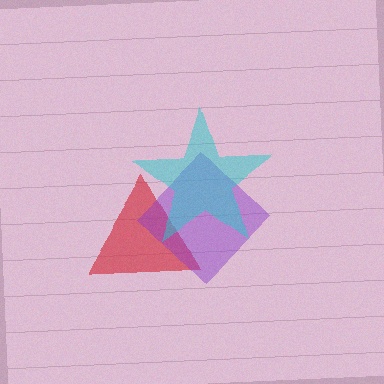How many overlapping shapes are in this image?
There are 3 overlapping shapes in the image.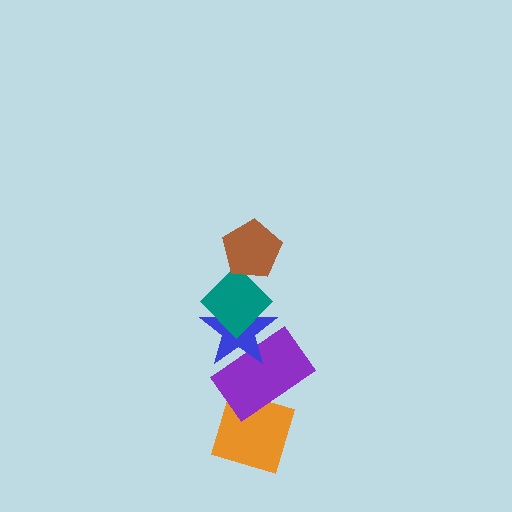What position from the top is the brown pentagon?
The brown pentagon is 1st from the top.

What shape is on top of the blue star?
The teal diamond is on top of the blue star.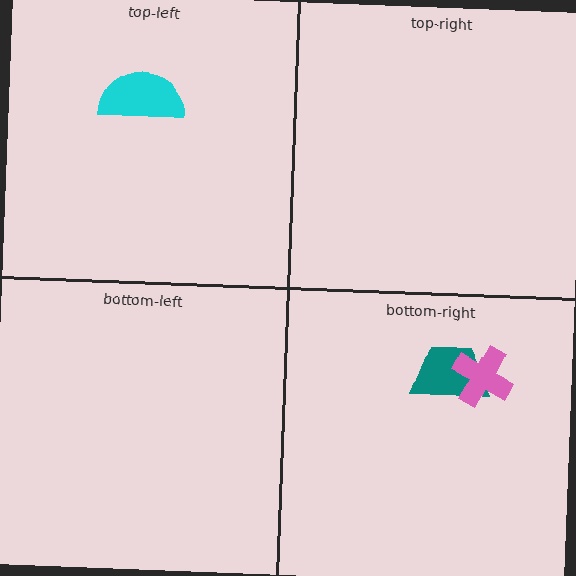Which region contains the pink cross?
The bottom-right region.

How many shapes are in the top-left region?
1.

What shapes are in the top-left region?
The cyan semicircle.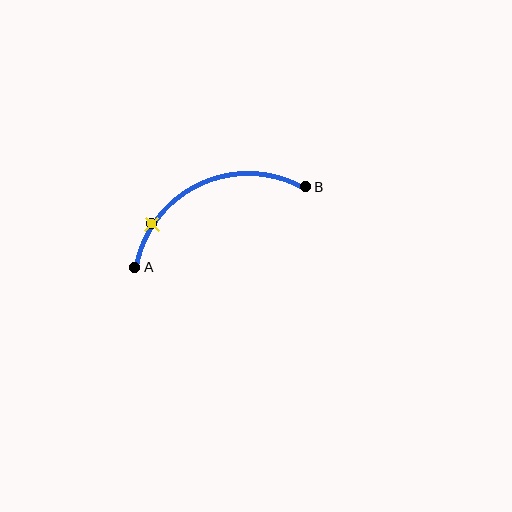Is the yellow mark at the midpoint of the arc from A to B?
No. The yellow mark lies on the arc but is closer to endpoint A. The arc midpoint would be at the point on the curve equidistant along the arc from both A and B.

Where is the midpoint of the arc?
The arc midpoint is the point on the curve farthest from the straight line joining A and B. It sits above that line.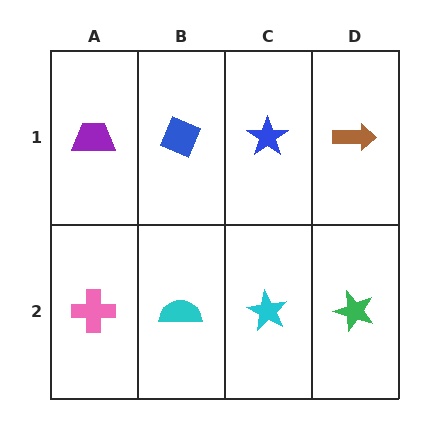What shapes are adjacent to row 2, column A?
A purple trapezoid (row 1, column A), a cyan semicircle (row 2, column B).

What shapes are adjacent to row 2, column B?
A blue diamond (row 1, column B), a pink cross (row 2, column A), a cyan star (row 2, column C).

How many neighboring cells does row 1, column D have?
2.